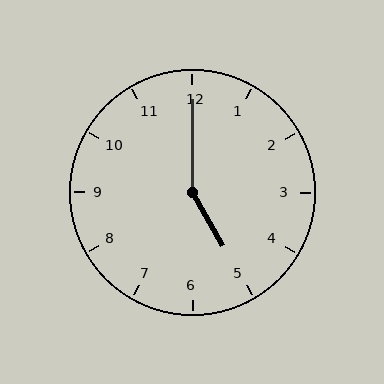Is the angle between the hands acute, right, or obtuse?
It is obtuse.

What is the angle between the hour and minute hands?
Approximately 150 degrees.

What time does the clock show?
5:00.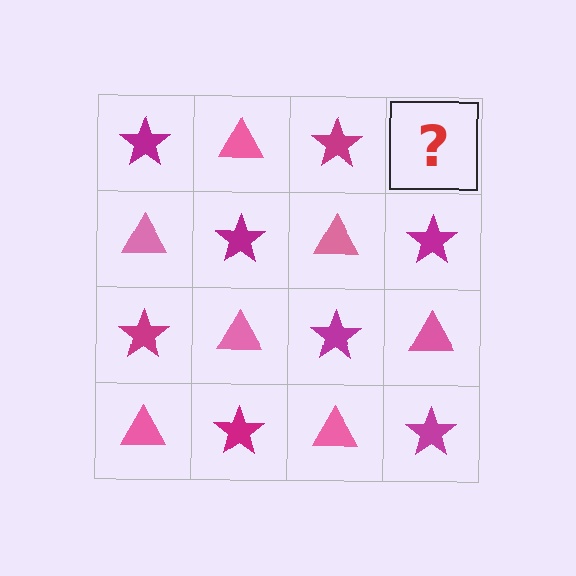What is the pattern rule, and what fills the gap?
The rule is that it alternates magenta star and pink triangle in a checkerboard pattern. The gap should be filled with a pink triangle.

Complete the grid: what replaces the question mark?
The question mark should be replaced with a pink triangle.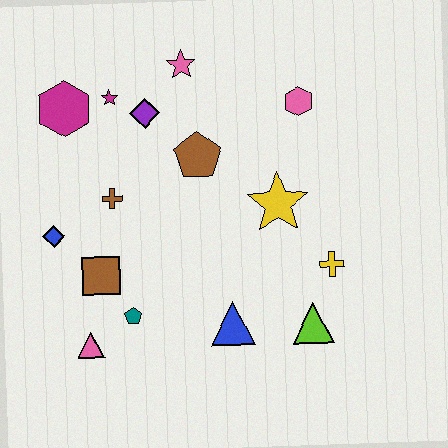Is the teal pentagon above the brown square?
No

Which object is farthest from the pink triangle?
The pink hexagon is farthest from the pink triangle.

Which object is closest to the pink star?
The purple diamond is closest to the pink star.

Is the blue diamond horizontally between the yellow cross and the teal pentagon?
No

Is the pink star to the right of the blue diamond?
Yes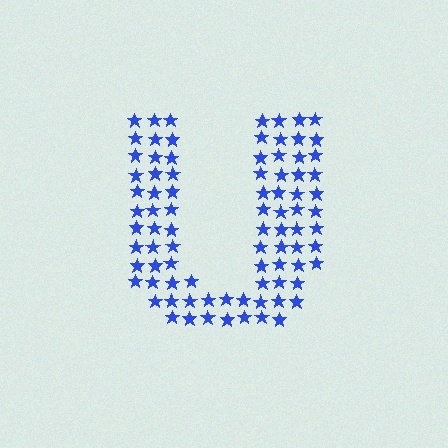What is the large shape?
The large shape is the letter U.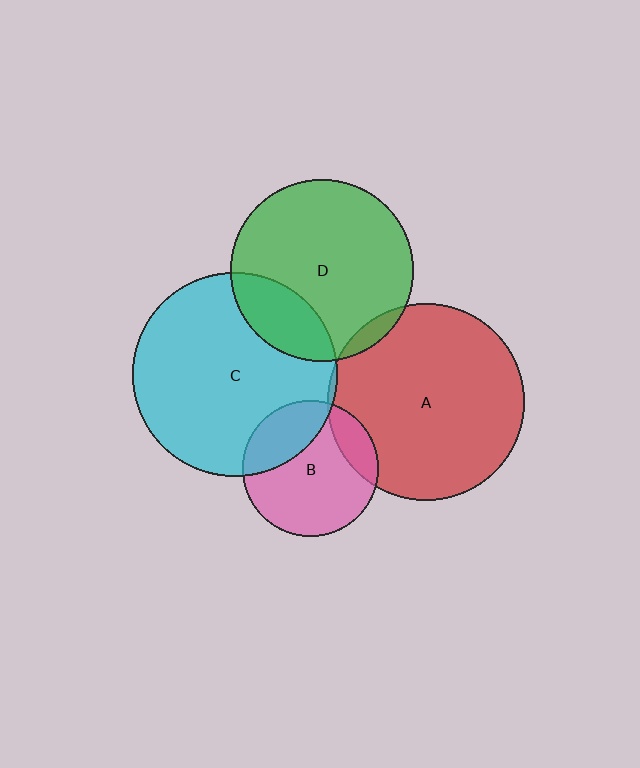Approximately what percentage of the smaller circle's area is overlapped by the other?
Approximately 5%.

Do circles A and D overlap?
Yes.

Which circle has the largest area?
Circle C (cyan).